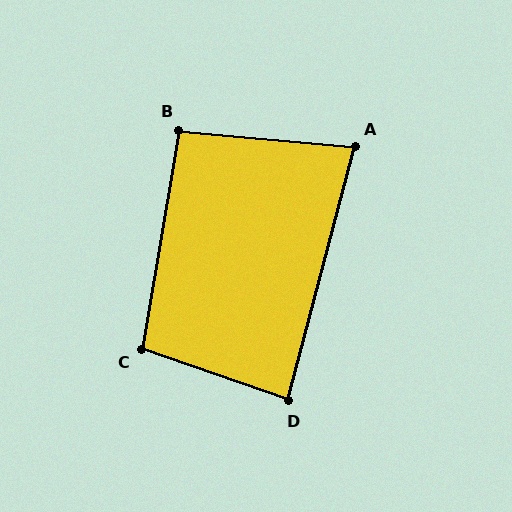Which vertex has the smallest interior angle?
A, at approximately 80 degrees.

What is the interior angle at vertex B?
Approximately 94 degrees (approximately right).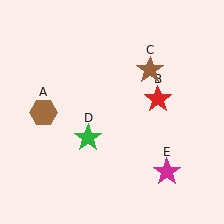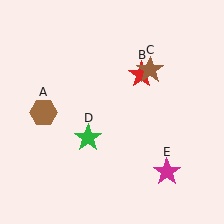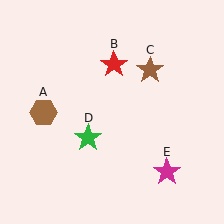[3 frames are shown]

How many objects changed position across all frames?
1 object changed position: red star (object B).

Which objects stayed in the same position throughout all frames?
Brown hexagon (object A) and brown star (object C) and green star (object D) and magenta star (object E) remained stationary.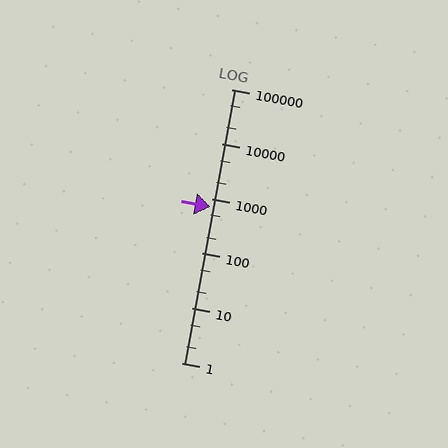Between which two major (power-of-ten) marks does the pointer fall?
The pointer is between 100 and 1000.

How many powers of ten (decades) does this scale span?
The scale spans 5 decades, from 1 to 100000.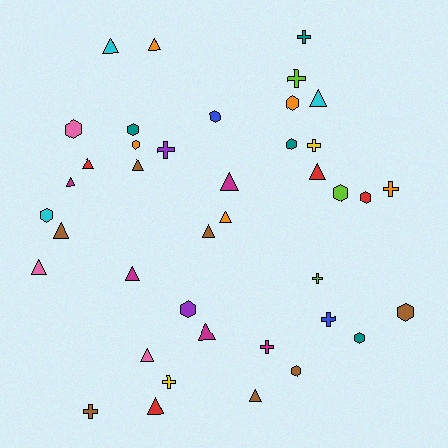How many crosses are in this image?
There are 10 crosses.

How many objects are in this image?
There are 40 objects.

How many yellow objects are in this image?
There are 2 yellow objects.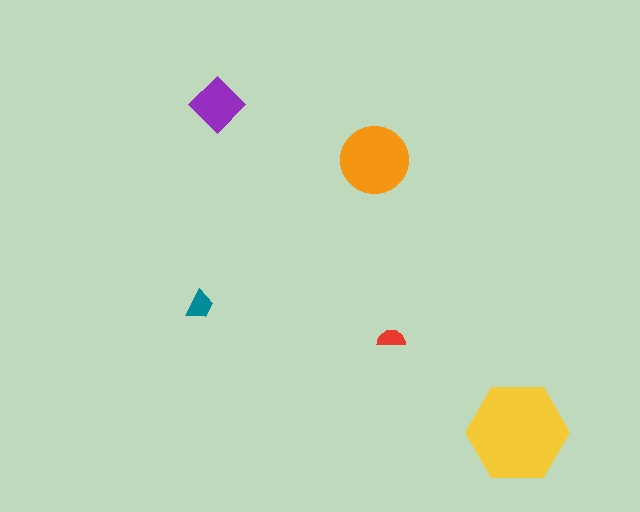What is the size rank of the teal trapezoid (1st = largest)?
4th.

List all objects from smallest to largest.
The red semicircle, the teal trapezoid, the purple diamond, the orange circle, the yellow hexagon.